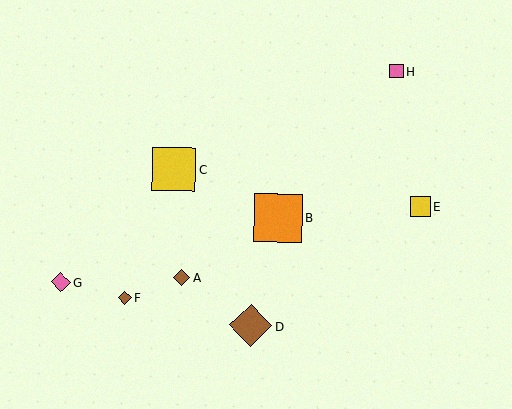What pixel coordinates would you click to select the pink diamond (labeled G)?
Click at (61, 282) to select the pink diamond G.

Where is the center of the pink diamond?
The center of the pink diamond is at (61, 282).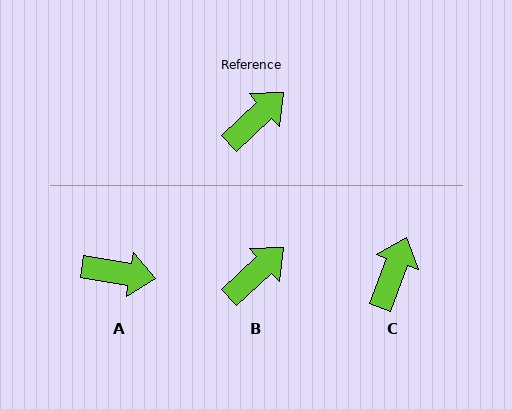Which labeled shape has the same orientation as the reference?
B.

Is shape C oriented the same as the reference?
No, it is off by about 27 degrees.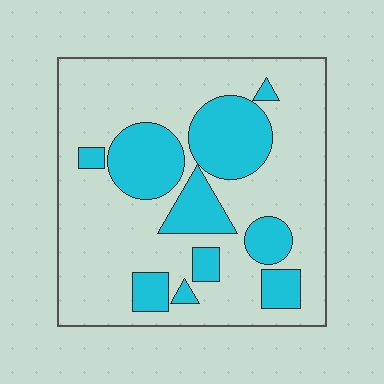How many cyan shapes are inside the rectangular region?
10.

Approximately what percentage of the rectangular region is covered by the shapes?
Approximately 30%.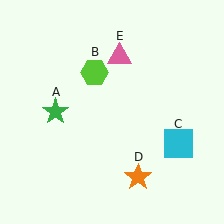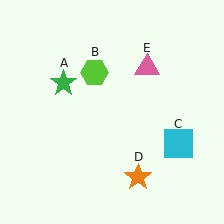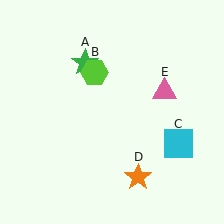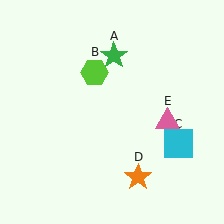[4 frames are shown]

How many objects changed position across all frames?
2 objects changed position: green star (object A), pink triangle (object E).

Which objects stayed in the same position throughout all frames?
Lime hexagon (object B) and cyan square (object C) and orange star (object D) remained stationary.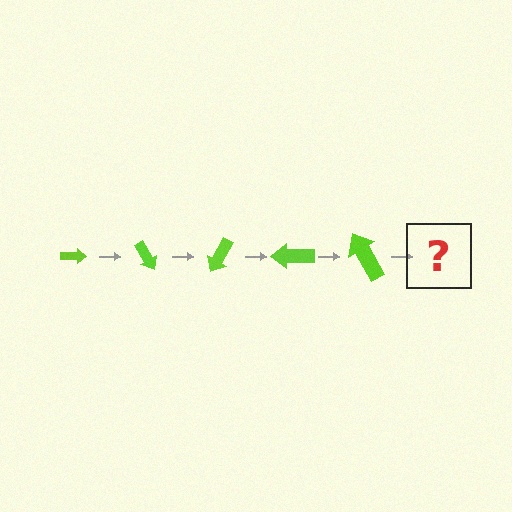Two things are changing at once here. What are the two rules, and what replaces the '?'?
The two rules are that the arrow grows larger each step and it rotates 60 degrees each step. The '?' should be an arrow, larger than the previous one and rotated 300 degrees from the start.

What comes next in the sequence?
The next element should be an arrow, larger than the previous one and rotated 300 degrees from the start.